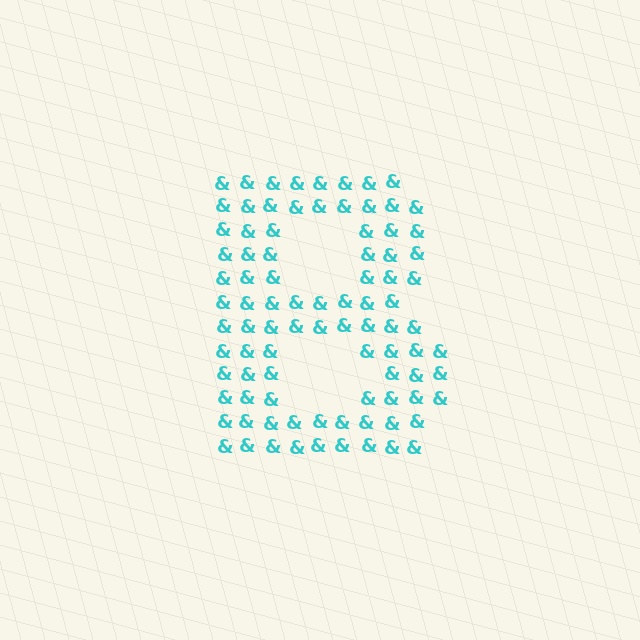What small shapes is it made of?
It is made of small ampersands.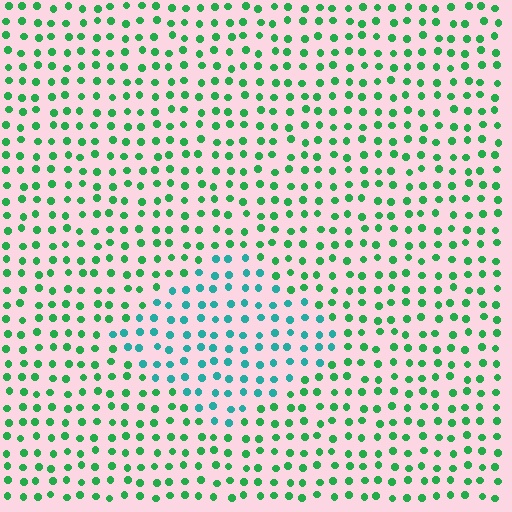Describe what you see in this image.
The image is filled with small green elements in a uniform arrangement. A diamond-shaped region is visible where the elements are tinted to a slightly different hue, forming a subtle color boundary.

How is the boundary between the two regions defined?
The boundary is defined purely by a slight shift in hue (about 39 degrees). Spacing, size, and orientation are identical on both sides.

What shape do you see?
I see a diamond.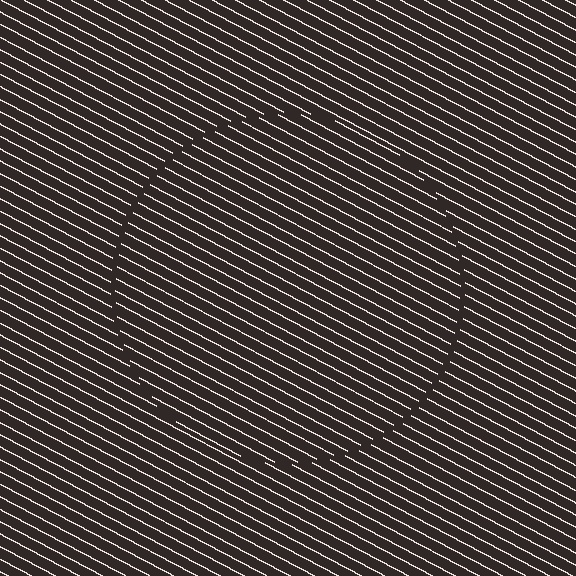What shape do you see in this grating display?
An illusory circle. The interior of the shape contains the same grating, shifted by half a period — the contour is defined by the phase discontinuity where line-ends from the inner and outer gratings abut.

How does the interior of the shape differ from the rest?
The interior of the shape contains the same grating, shifted by half a period — the contour is defined by the phase discontinuity where line-ends from the inner and outer gratings abut.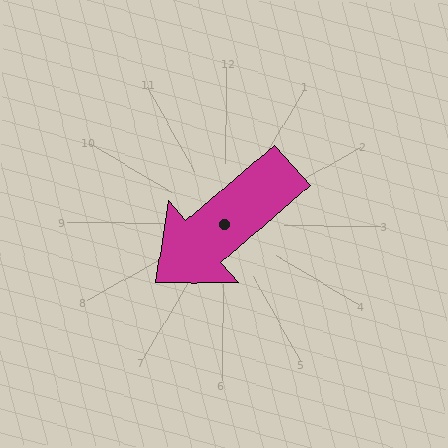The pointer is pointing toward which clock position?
Roughly 8 o'clock.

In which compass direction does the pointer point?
Southwest.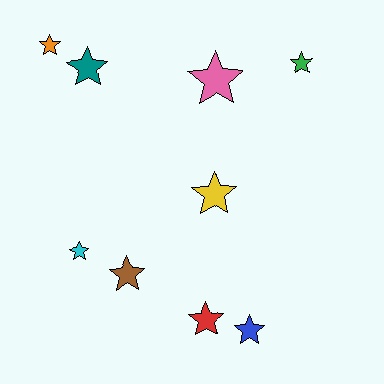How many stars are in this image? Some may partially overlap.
There are 9 stars.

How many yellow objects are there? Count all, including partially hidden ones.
There is 1 yellow object.